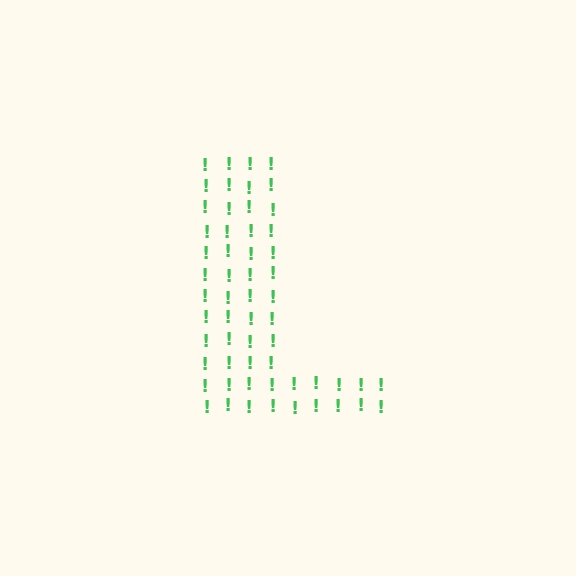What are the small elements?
The small elements are exclamation marks.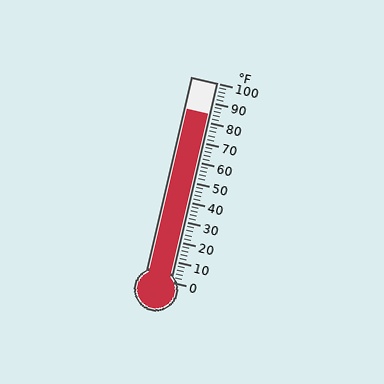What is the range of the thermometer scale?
The thermometer scale ranges from 0°F to 100°F.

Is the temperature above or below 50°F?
The temperature is above 50°F.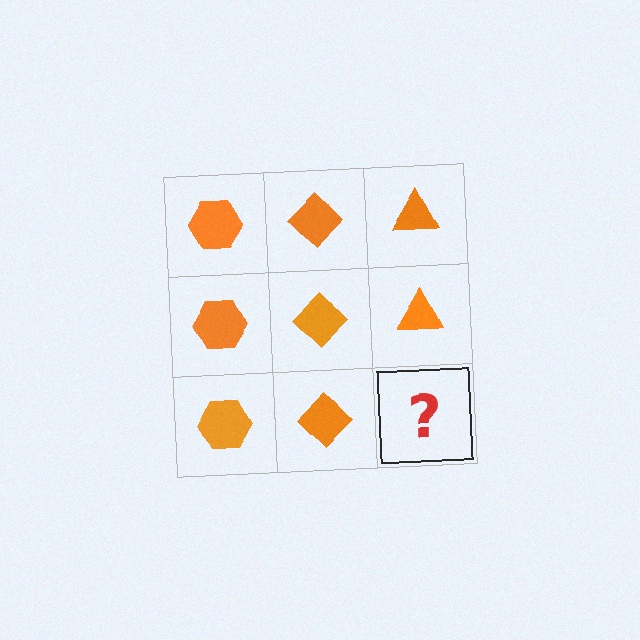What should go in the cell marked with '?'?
The missing cell should contain an orange triangle.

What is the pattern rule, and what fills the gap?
The rule is that each column has a consistent shape. The gap should be filled with an orange triangle.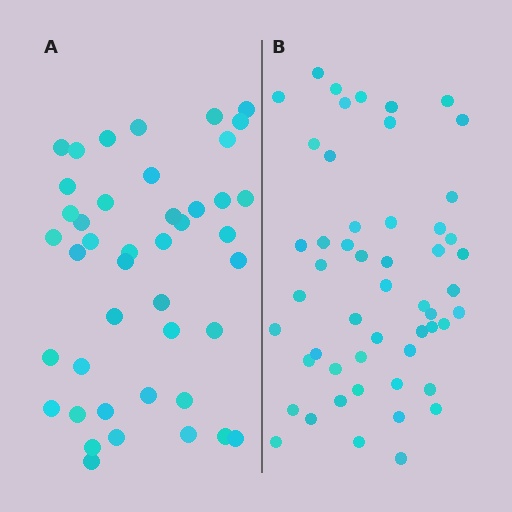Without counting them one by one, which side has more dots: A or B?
Region B (the right region) has more dots.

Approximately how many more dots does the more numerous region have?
Region B has roughly 8 or so more dots than region A.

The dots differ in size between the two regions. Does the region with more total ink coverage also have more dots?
No. Region A has more total ink coverage because its dots are larger, but region B actually contains more individual dots. Total area can be misleading — the number of items is what matters here.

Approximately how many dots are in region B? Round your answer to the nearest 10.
About 50 dots. (The exact count is 52, which rounds to 50.)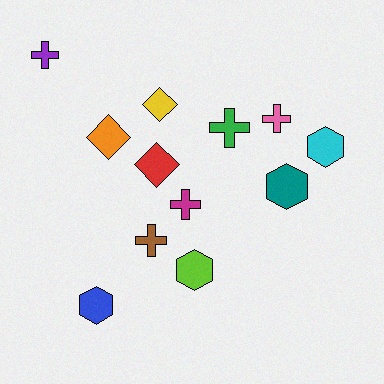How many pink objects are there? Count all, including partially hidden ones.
There is 1 pink object.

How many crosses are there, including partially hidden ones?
There are 5 crosses.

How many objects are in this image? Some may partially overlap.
There are 12 objects.